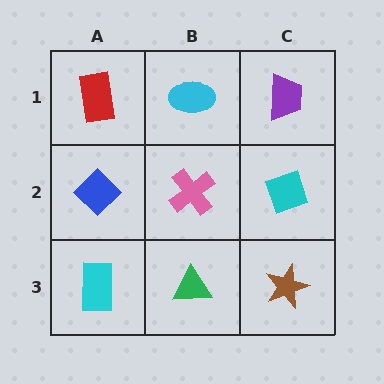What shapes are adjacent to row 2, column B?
A cyan ellipse (row 1, column B), a green triangle (row 3, column B), a blue diamond (row 2, column A), a cyan diamond (row 2, column C).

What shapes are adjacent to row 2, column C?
A purple trapezoid (row 1, column C), a brown star (row 3, column C), a pink cross (row 2, column B).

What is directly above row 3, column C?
A cyan diamond.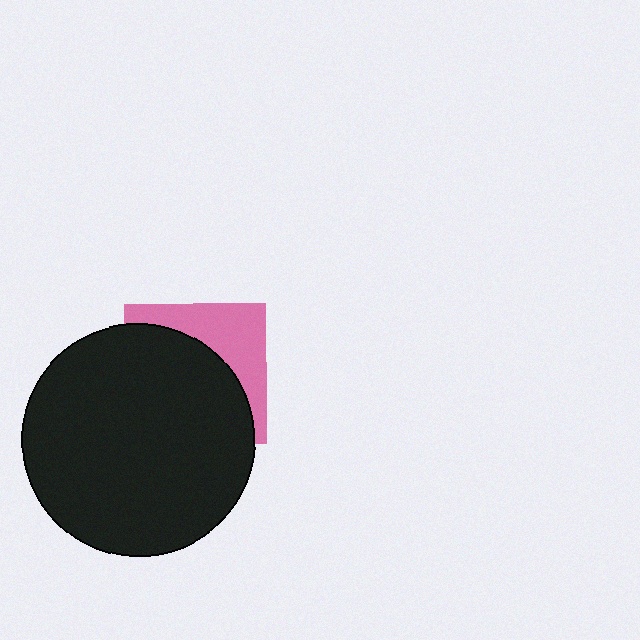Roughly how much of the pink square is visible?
A small part of it is visible (roughly 35%).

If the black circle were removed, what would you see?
You would see the complete pink square.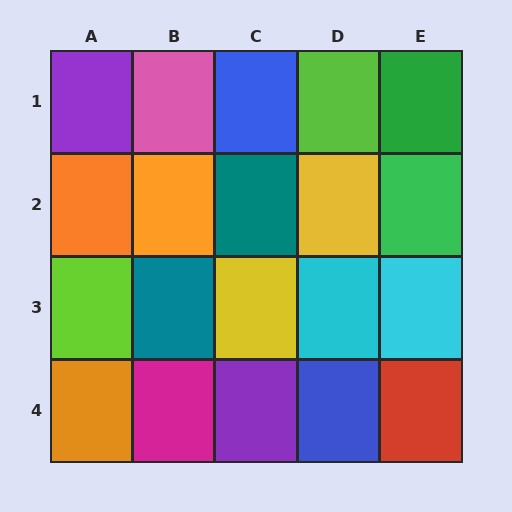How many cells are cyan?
2 cells are cyan.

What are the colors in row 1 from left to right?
Purple, pink, blue, lime, green.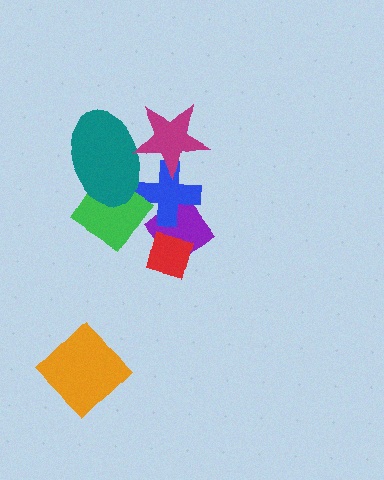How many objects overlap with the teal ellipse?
3 objects overlap with the teal ellipse.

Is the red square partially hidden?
No, no other shape covers it.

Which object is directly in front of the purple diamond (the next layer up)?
The blue cross is directly in front of the purple diamond.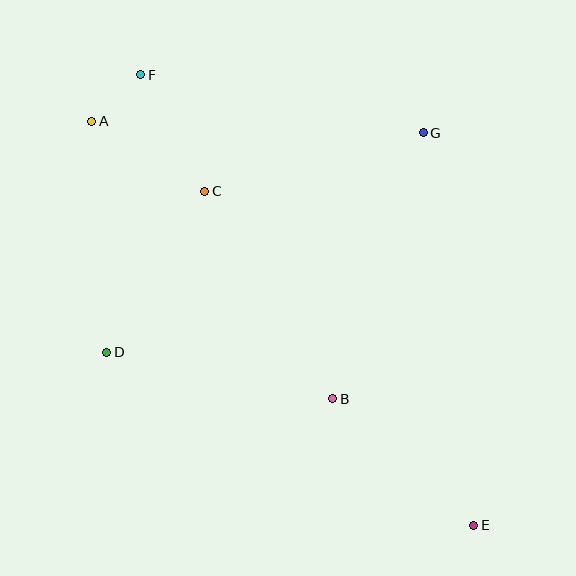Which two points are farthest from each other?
Points E and F are farthest from each other.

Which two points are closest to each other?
Points A and F are closest to each other.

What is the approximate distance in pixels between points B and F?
The distance between B and F is approximately 377 pixels.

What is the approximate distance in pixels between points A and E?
The distance between A and E is approximately 556 pixels.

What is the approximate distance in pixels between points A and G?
The distance between A and G is approximately 331 pixels.